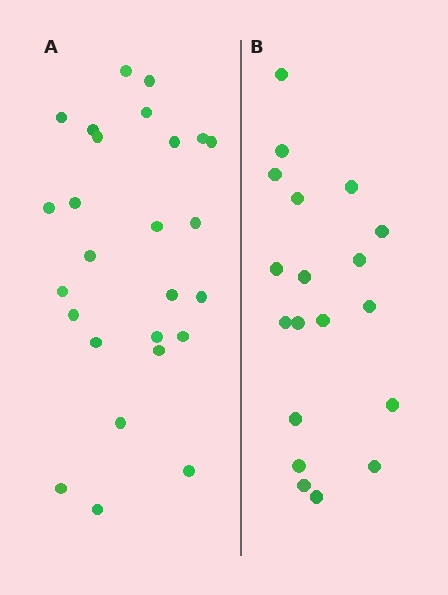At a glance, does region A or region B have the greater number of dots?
Region A (the left region) has more dots.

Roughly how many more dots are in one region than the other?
Region A has roughly 8 or so more dots than region B.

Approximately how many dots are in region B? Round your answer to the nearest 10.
About 20 dots. (The exact count is 19, which rounds to 20.)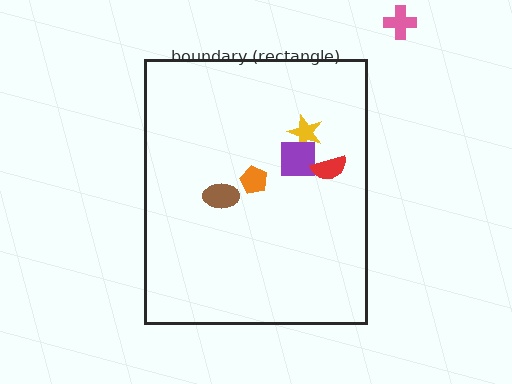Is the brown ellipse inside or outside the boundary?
Inside.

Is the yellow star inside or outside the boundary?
Inside.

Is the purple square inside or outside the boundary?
Inside.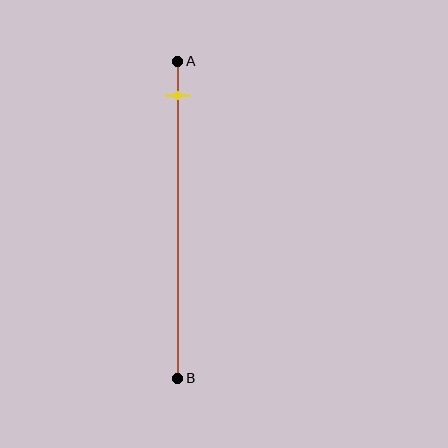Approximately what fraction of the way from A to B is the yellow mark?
The yellow mark is approximately 10% of the way from A to B.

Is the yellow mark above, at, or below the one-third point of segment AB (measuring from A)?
The yellow mark is above the one-third point of segment AB.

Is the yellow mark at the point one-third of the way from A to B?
No, the mark is at about 10% from A, not at the 33% one-third point.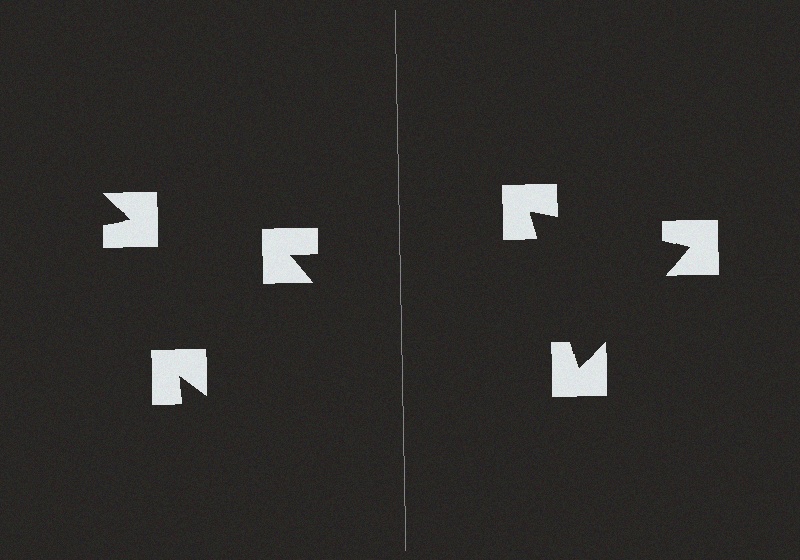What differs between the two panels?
The notched squares are positioned identically on both sides; only the wedge orientations differ. On the right they align to a triangle; on the left they are misaligned.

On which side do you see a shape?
An illusory triangle appears on the right side. On the left side the wedge cuts are rotated, so no coherent shape forms.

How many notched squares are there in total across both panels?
6 — 3 on each side.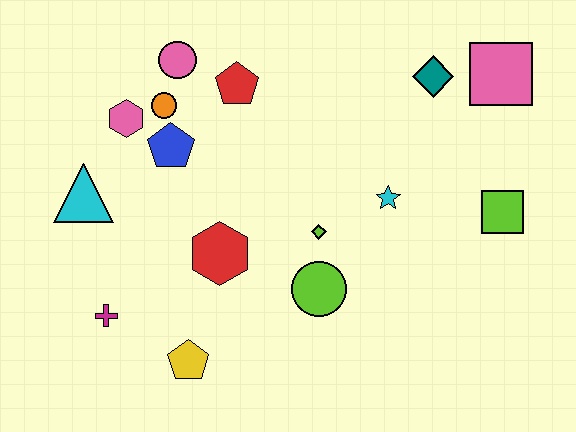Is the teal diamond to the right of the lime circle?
Yes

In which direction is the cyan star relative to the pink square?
The cyan star is below the pink square.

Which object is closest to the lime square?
The cyan star is closest to the lime square.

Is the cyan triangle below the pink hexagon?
Yes